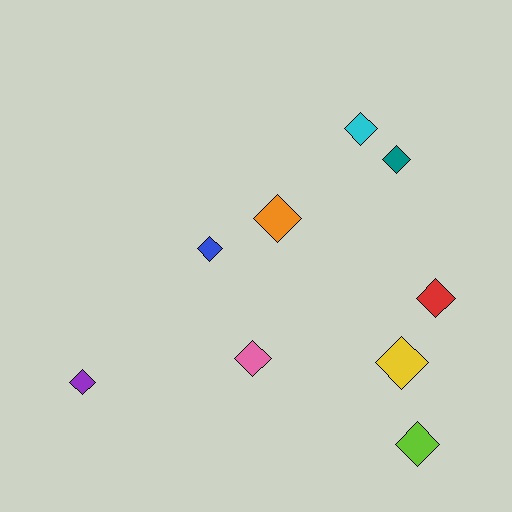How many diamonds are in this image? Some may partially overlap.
There are 9 diamonds.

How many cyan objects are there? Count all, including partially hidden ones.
There is 1 cyan object.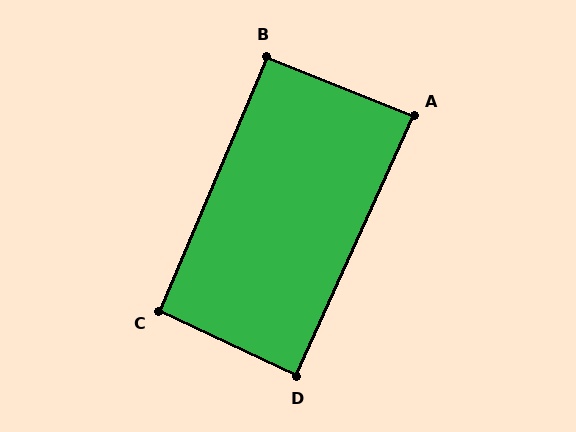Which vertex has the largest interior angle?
C, at approximately 92 degrees.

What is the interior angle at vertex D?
Approximately 89 degrees (approximately right).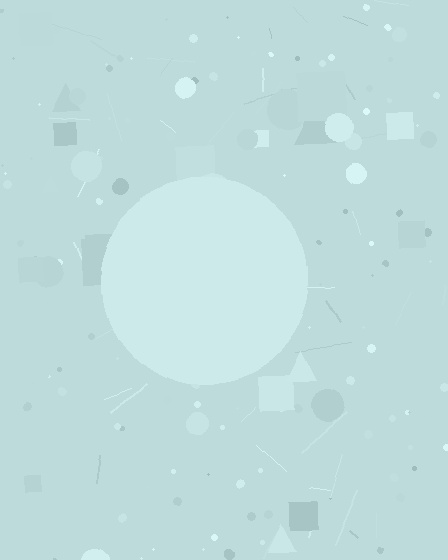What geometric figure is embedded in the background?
A circle is embedded in the background.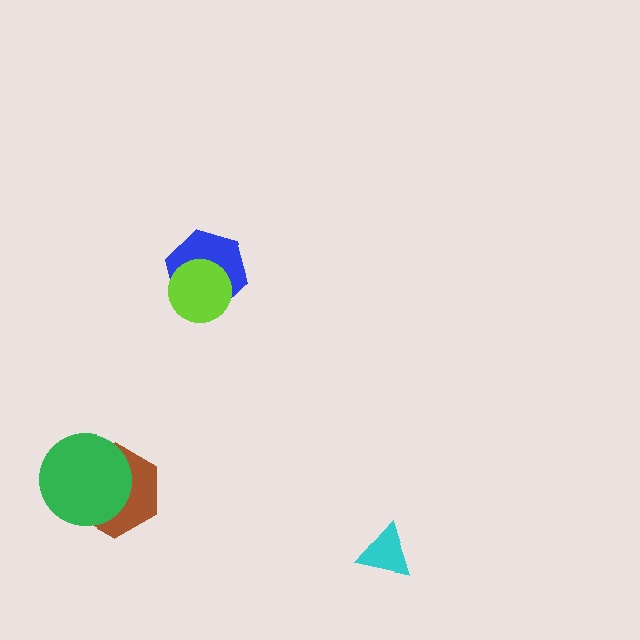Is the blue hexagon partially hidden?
Yes, it is partially covered by another shape.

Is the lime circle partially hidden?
No, no other shape covers it.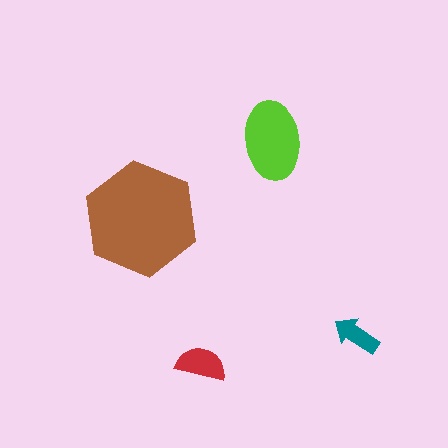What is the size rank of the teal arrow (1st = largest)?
4th.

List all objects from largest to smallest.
The brown hexagon, the lime ellipse, the red semicircle, the teal arrow.